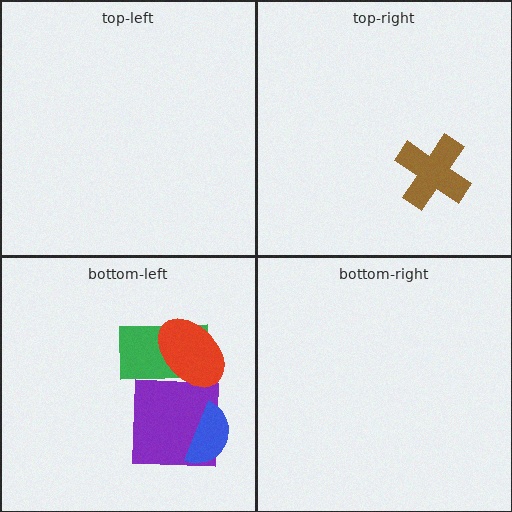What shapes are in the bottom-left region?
The green rectangle, the purple square, the red ellipse, the blue semicircle.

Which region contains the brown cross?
The top-right region.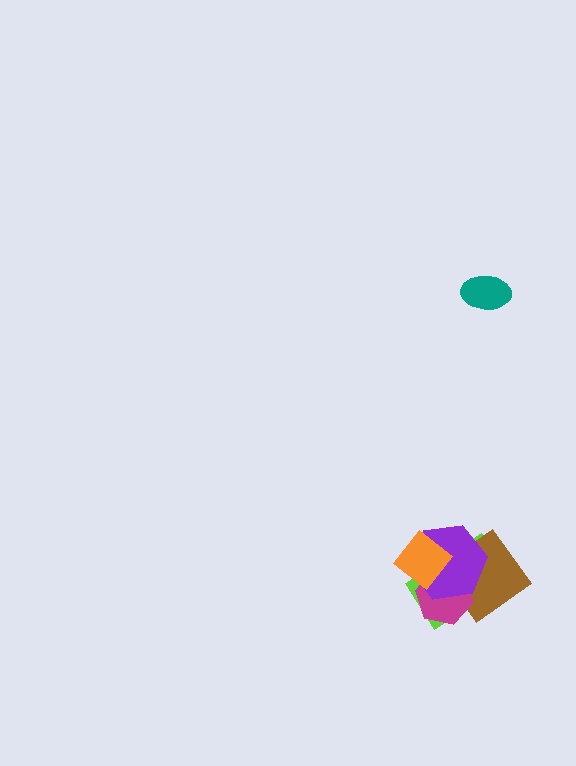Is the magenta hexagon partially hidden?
Yes, it is partially covered by another shape.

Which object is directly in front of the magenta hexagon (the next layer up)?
The purple hexagon is directly in front of the magenta hexagon.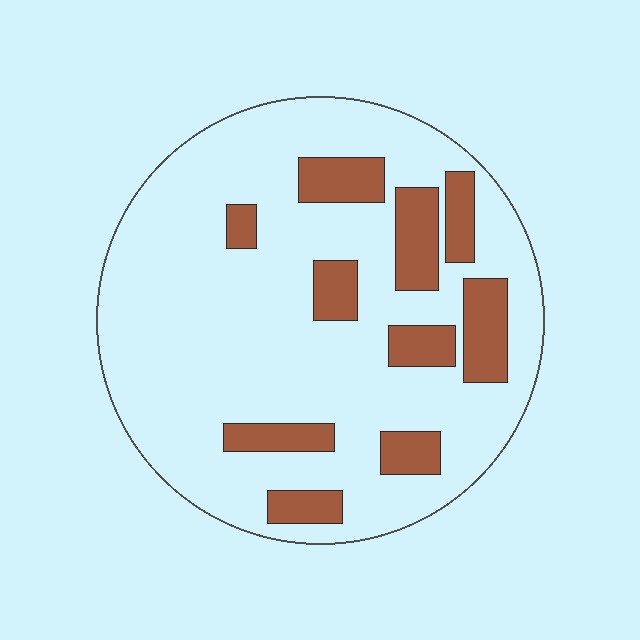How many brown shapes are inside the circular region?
10.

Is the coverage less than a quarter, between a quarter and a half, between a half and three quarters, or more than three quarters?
Less than a quarter.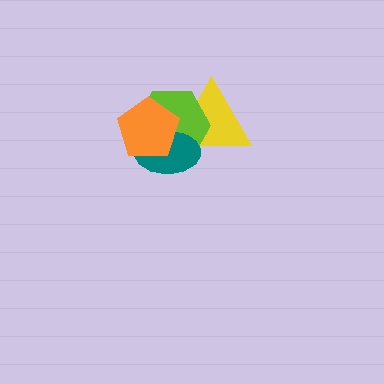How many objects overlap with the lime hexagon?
3 objects overlap with the lime hexagon.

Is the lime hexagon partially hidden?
Yes, it is partially covered by another shape.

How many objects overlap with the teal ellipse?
3 objects overlap with the teal ellipse.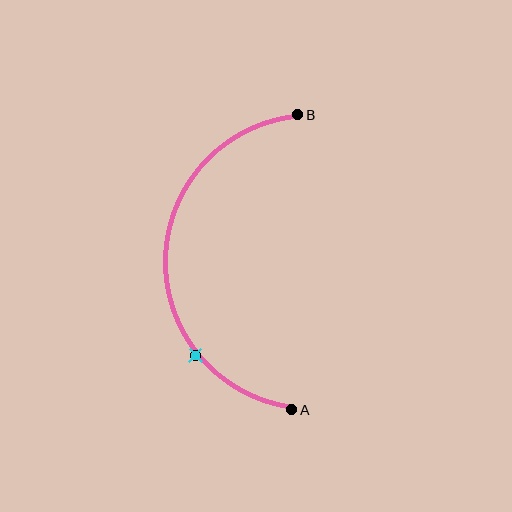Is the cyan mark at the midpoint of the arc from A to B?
No. The cyan mark lies on the arc but is closer to endpoint A. The arc midpoint would be at the point on the curve equidistant along the arc from both A and B.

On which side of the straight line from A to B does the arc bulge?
The arc bulges to the left of the straight line connecting A and B.